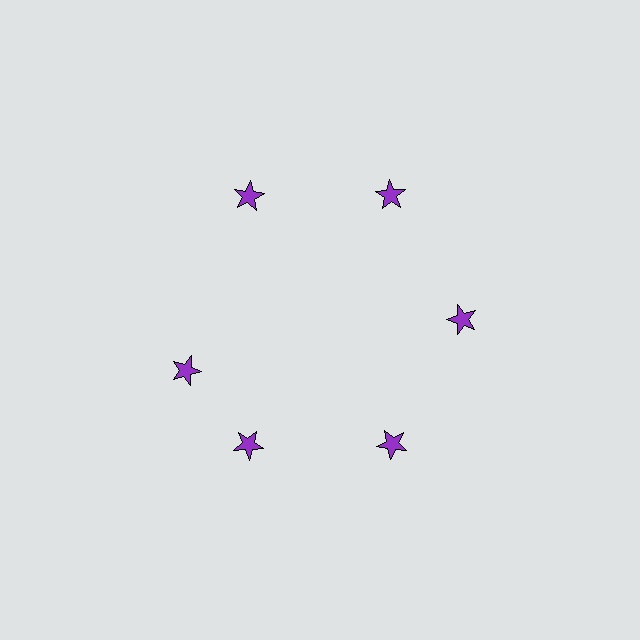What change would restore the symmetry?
The symmetry would be restored by rotating it back into even spacing with its neighbors so that all 6 stars sit at equal angles and equal distance from the center.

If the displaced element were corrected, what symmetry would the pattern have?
It would have 6-fold rotational symmetry — the pattern would map onto itself every 60 degrees.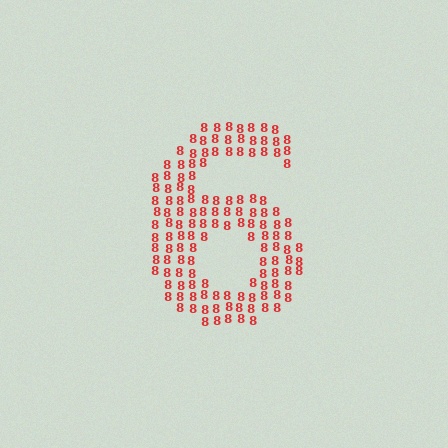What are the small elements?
The small elements are digit 8's.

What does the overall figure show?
The overall figure shows the digit 6.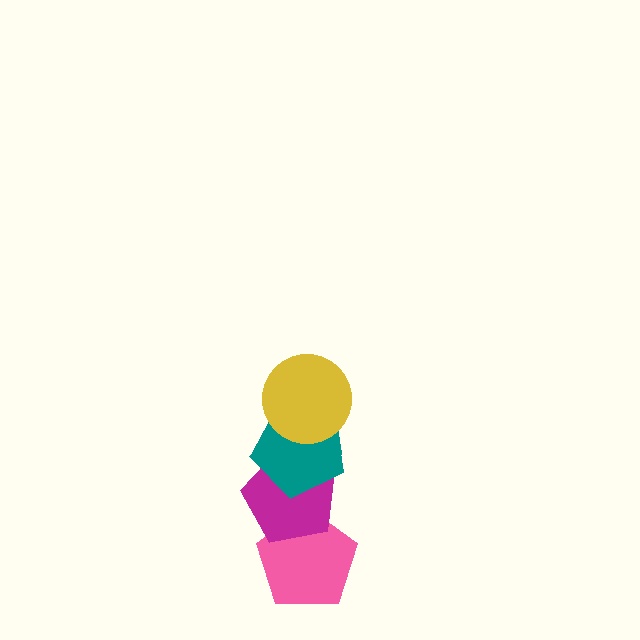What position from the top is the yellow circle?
The yellow circle is 1st from the top.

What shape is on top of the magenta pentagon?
The teal pentagon is on top of the magenta pentagon.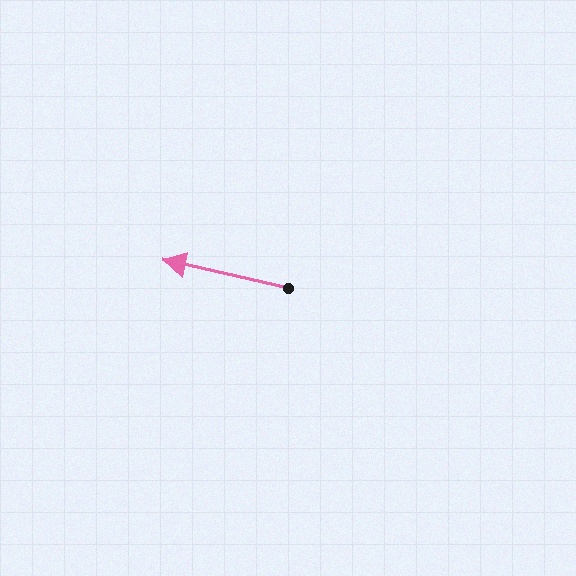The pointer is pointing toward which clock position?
Roughly 9 o'clock.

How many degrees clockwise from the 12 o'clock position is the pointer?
Approximately 283 degrees.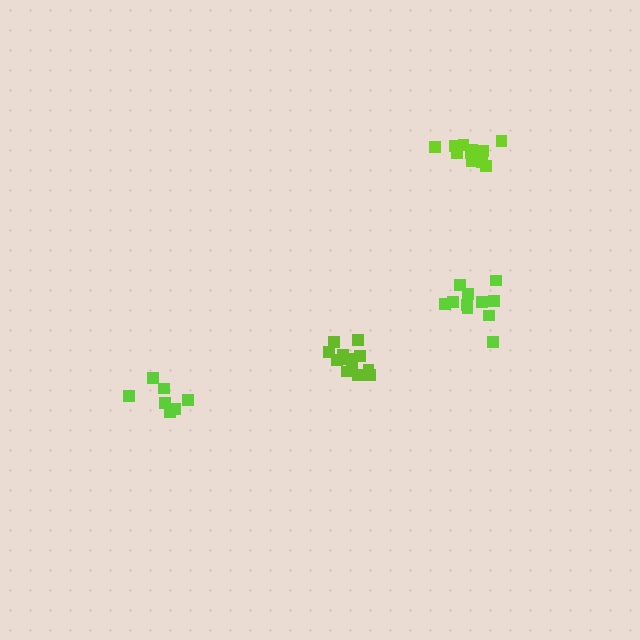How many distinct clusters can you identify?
There are 4 distinct clusters.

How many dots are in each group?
Group 1: 12 dots, Group 2: 7 dots, Group 3: 12 dots, Group 4: 11 dots (42 total).